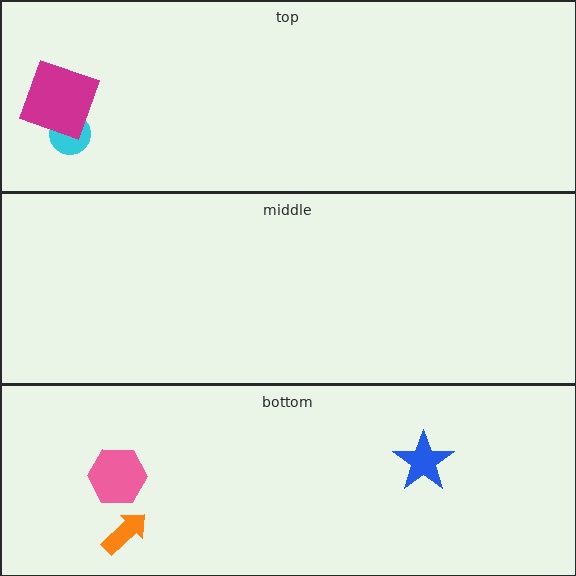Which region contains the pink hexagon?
The bottom region.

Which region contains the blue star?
The bottom region.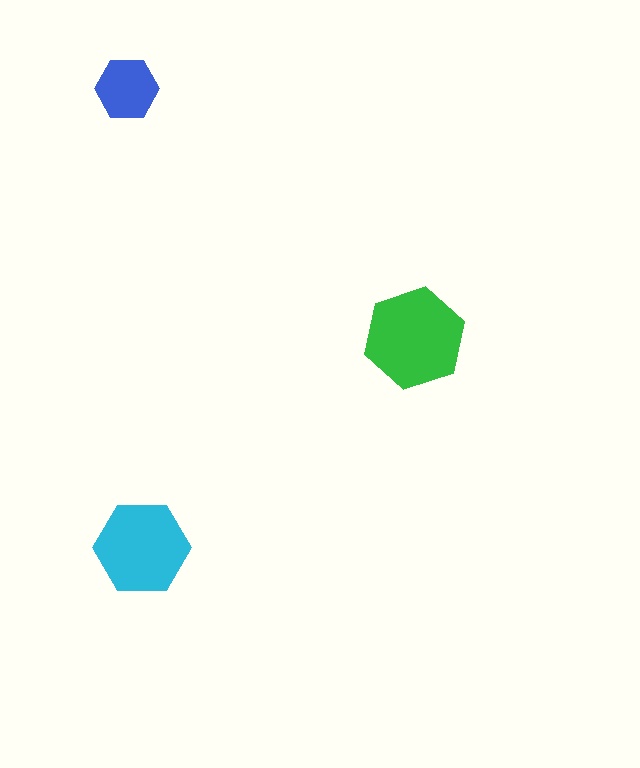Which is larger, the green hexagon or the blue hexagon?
The green one.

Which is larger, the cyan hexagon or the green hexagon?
The green one.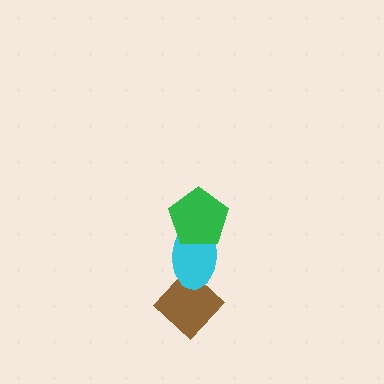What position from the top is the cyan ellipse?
The cyan ellipse is 2nd from the top.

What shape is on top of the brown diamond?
The cyan ellipse is on top of the brown diamond.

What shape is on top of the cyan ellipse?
The green pentagon is on top of the cyan ellipse.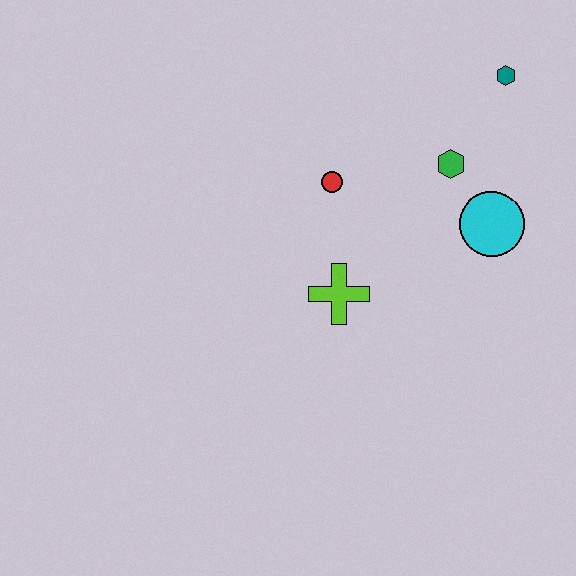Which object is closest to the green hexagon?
The cyan circle is closest to the green hexagon.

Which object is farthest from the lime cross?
The teal hexagon is farthest from the lime cross.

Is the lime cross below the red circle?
Yes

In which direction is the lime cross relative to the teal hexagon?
The lime cross is below the teal hexagon.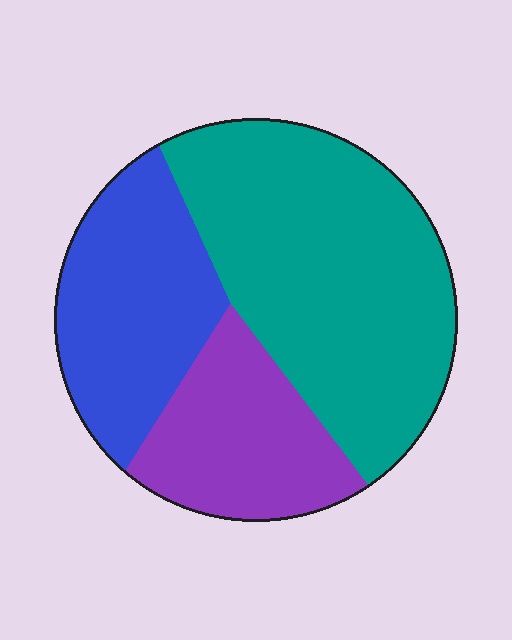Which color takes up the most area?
Teal, at roughly 50%.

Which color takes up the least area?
Purple, at roughly 20%.